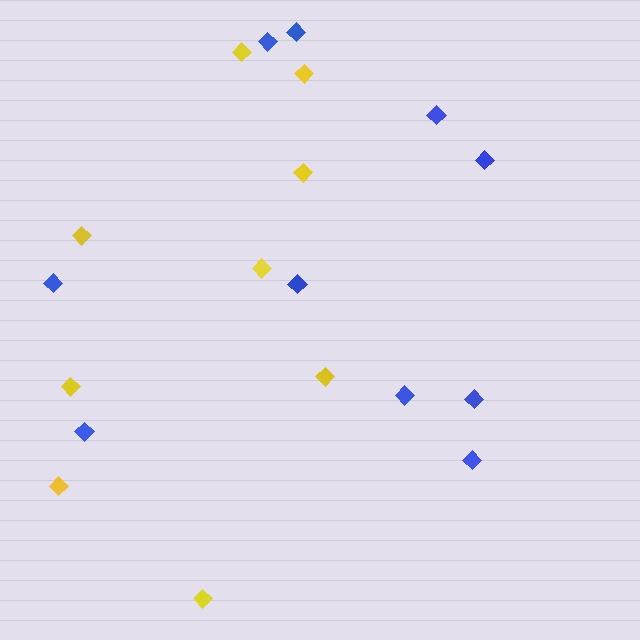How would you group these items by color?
There are 2 groups: one group of yellow diamonds (9) and one group of blue diamonds (10).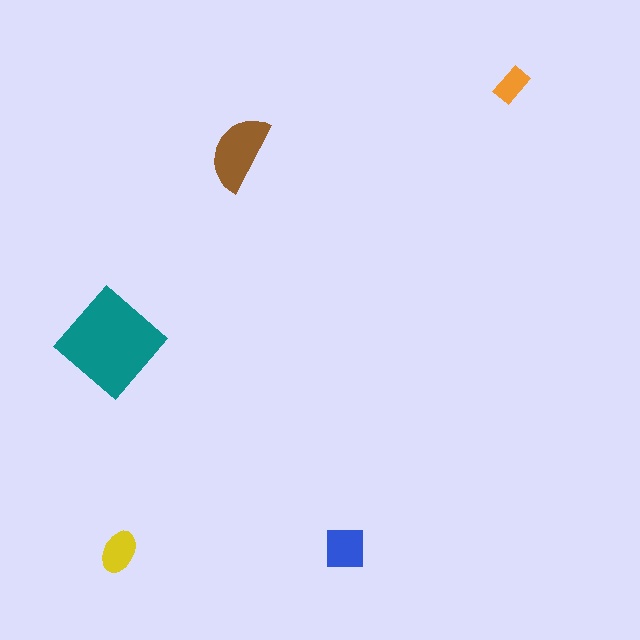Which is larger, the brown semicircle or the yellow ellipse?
The brown semicircle.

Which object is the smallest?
The orange rectangle.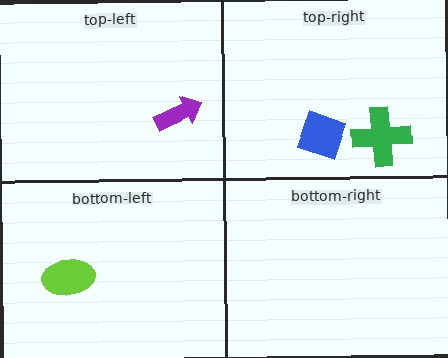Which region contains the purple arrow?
The top-left region.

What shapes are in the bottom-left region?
The lime ellipse.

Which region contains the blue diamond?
The top-right region.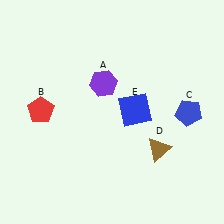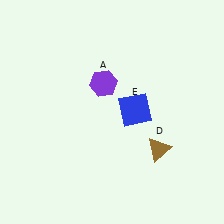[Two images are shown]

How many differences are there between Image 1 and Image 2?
There are 2 differences between the two images.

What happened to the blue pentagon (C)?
The blue pentagon (C) was removed in Image 2. It was in the bottom-right area of Image 1.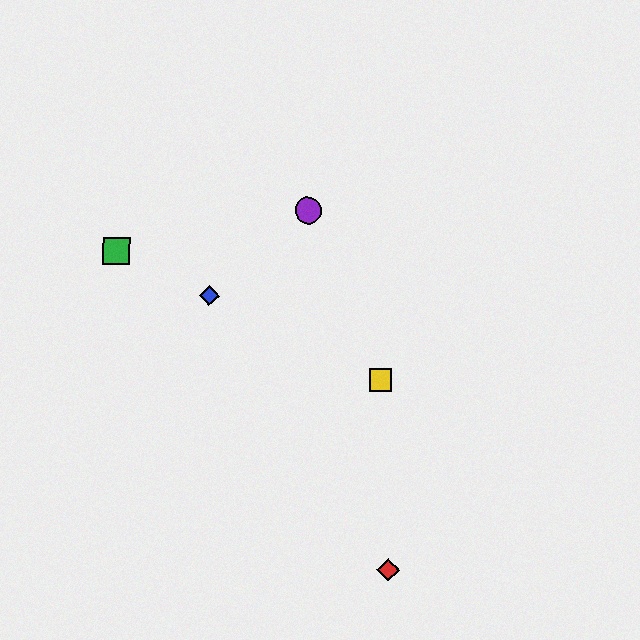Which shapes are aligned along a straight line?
The blue diamond, the green square, the yellow square are aligned along a straight line.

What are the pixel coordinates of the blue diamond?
The blue diamond is at (209, 296).